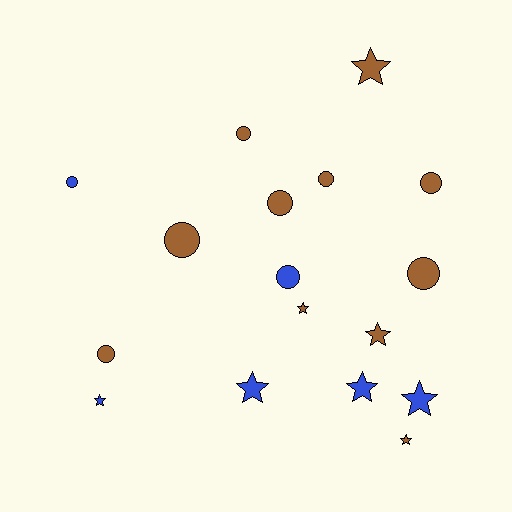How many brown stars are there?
There are 4 brown stars.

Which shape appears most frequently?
Circle, with 9 objects.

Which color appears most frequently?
Brown, with 11 objects.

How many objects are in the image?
There are 17 objects.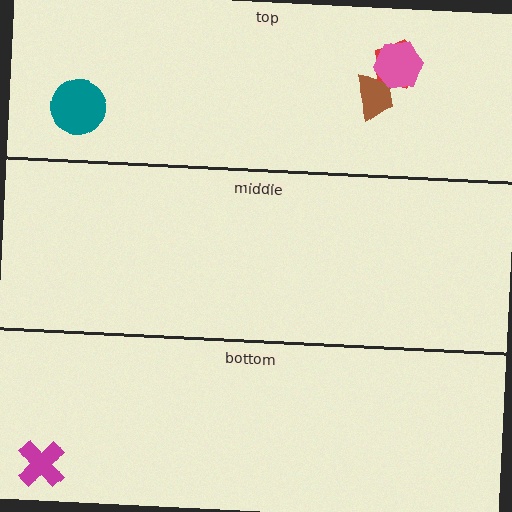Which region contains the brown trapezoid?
The top region.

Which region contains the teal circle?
The top region.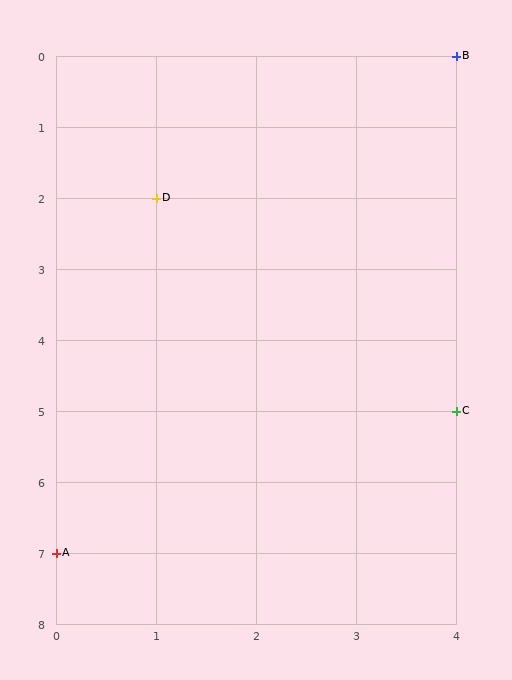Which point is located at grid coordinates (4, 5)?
Point C is at (4, 5).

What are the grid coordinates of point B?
Point B is at grid coordinates (4, 0).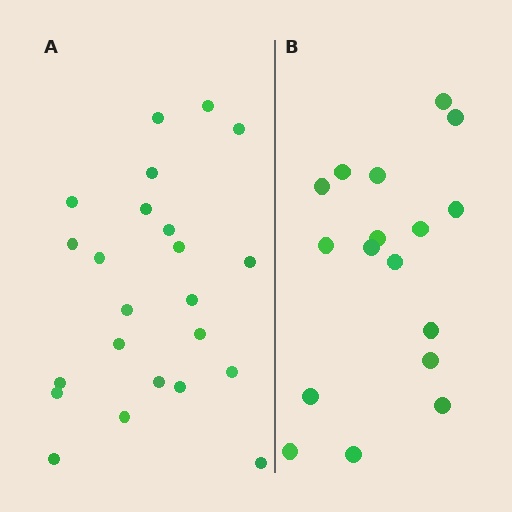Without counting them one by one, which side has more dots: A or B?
Region A (the left region) has more dots.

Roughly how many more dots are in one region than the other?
Region A has about 6 more dots than region B.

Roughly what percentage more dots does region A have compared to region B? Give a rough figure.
About 35% more.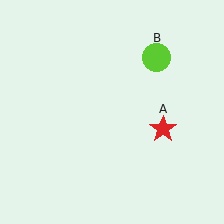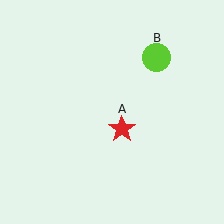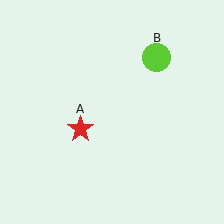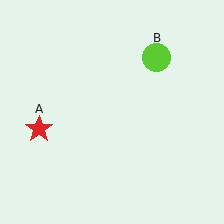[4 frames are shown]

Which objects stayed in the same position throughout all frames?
Lime circle (object B) remained stationary.